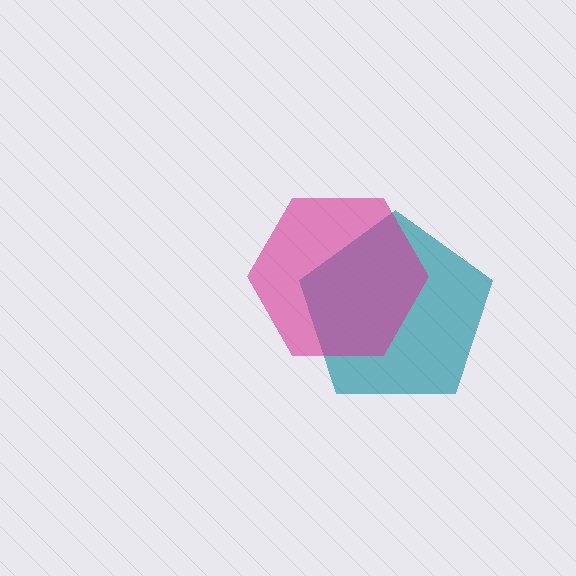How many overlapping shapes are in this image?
There are 2 overlapping shapes in the image.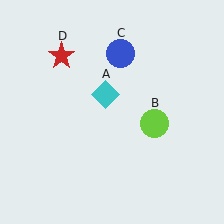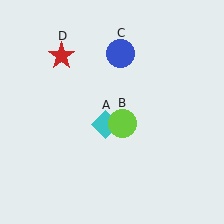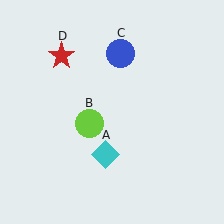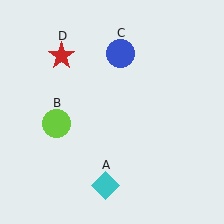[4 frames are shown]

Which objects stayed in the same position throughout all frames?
Blue circle (object C) and red star (object D) remained stationary.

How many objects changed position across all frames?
2 objects changed position: cyan diamond (object A), lime circle (object B).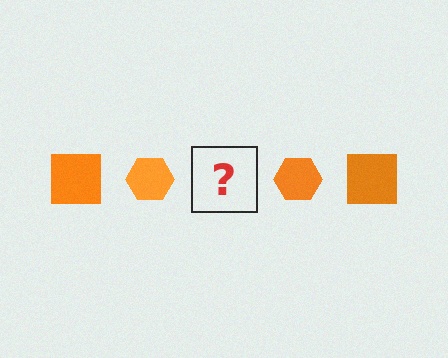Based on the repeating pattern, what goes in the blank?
The blank should be an orange square.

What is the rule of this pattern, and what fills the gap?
The rule is that the pattern cycles through square, hexagon shapes in orange. The gap should be filled with an orange square.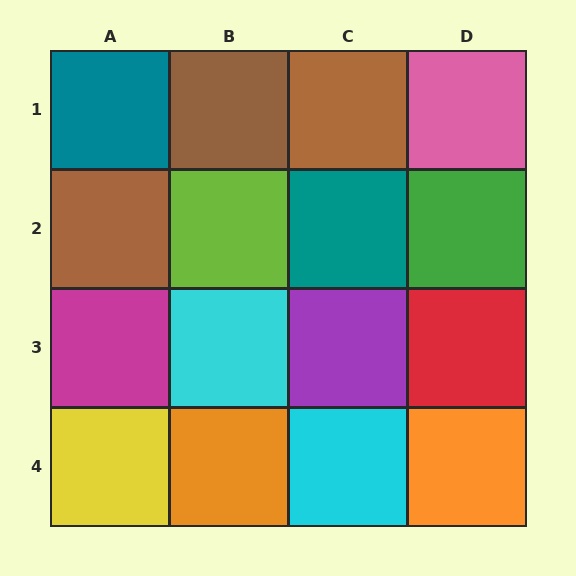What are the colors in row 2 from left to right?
Brown, lime, teal, green.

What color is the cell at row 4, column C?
Cyan.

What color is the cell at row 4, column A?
Yellow.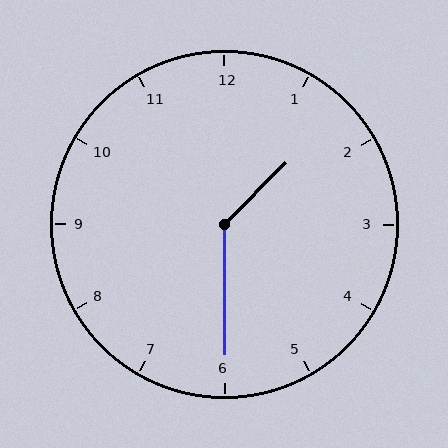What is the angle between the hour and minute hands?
Approximately 135 degrees.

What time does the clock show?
1:30.